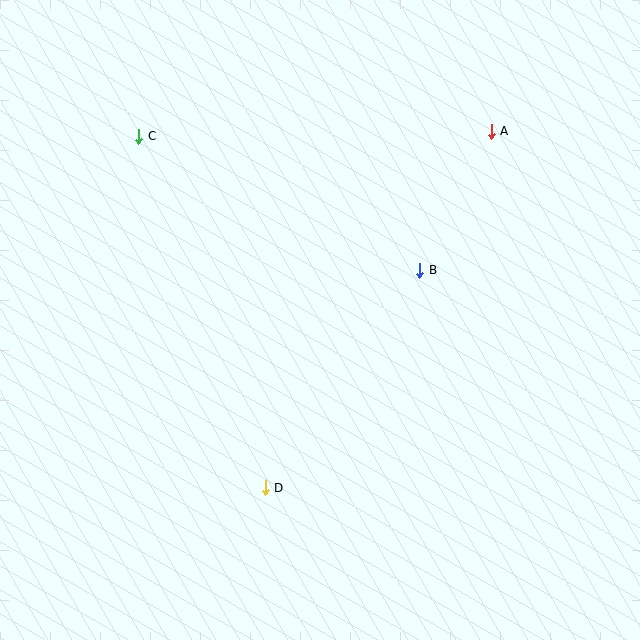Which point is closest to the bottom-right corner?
Point D is closest to the bottom-right corner.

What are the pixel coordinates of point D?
Point D is at (265, 488).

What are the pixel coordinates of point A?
Point A is at (491, 131).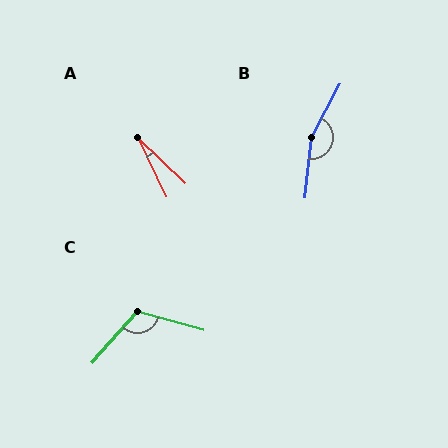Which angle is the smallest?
A, at approximately 20 degrees.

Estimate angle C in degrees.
Approximately 116 degrees.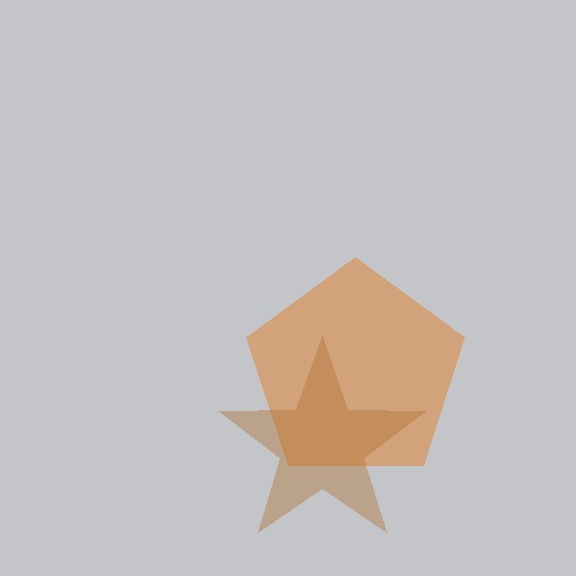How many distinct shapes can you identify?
There are 2 distinct shapes: an orange pentagon, a brown star.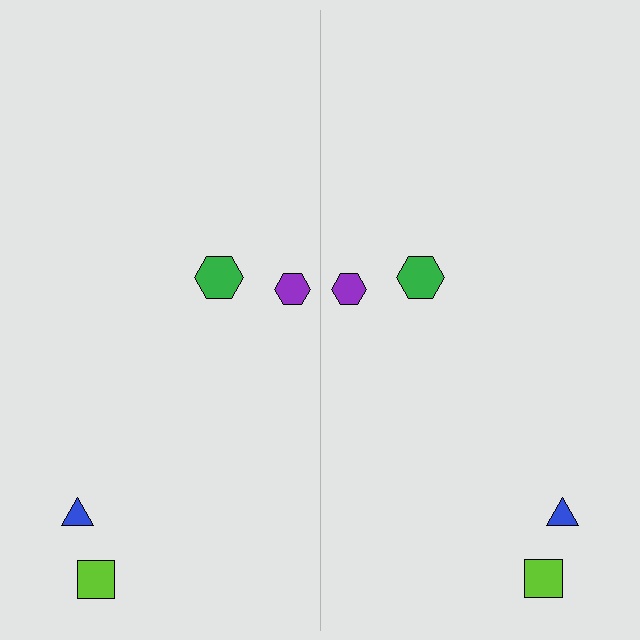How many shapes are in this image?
There are 8 shapes in this image.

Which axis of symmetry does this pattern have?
The pattern has a vertical axis of symmetry running through the center of the image.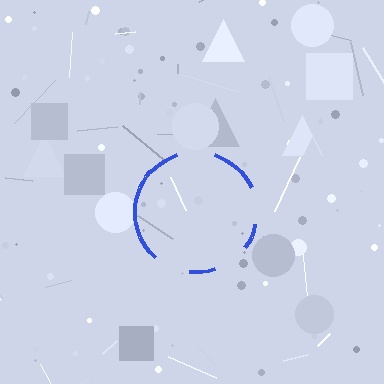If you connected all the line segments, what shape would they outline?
They would outline a circle.